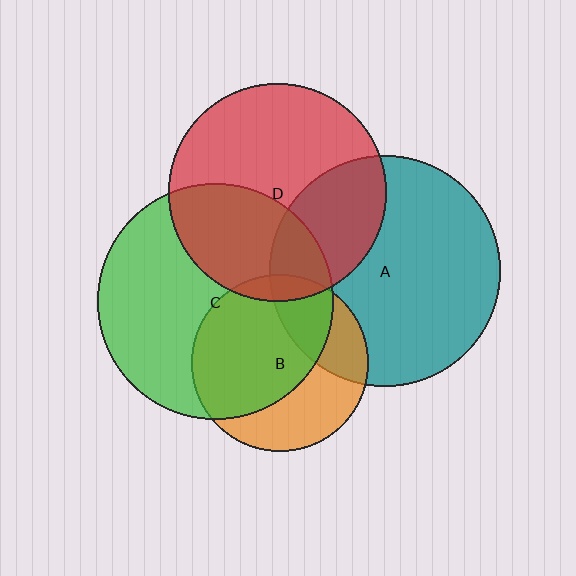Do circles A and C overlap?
Yes.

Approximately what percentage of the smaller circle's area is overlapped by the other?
Approximately 15%.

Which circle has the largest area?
Circle C (green).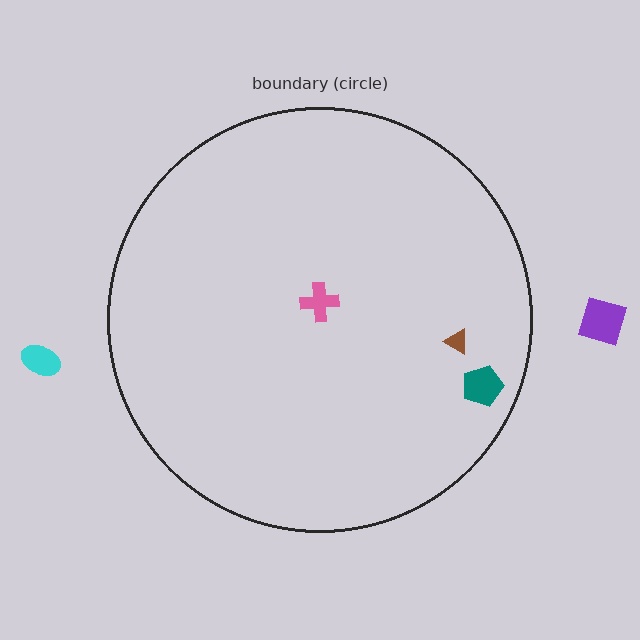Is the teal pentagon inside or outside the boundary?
Inside.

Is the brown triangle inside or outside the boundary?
Inside.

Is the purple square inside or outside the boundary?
Outside.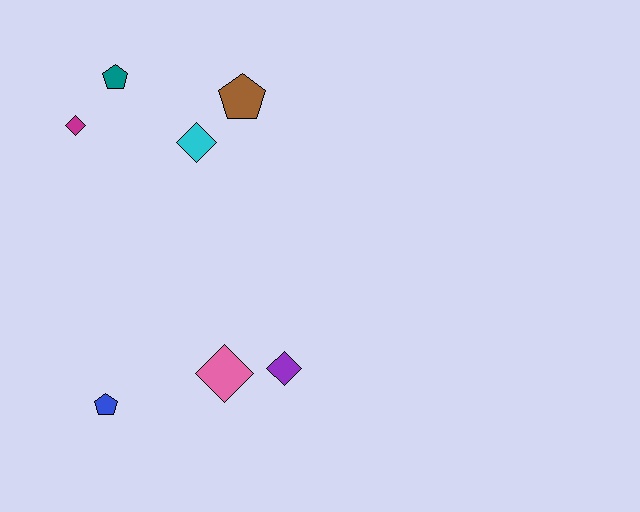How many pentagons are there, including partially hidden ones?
There are 3 pentagons.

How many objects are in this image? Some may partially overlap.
There are 7 objects.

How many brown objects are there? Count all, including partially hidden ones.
There is 1 brown object.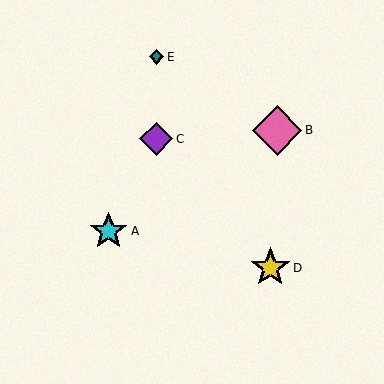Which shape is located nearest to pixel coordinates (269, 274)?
The yellow star (labeled D) at (270, 268) is nearest to that location.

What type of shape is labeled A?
Shape A is a cyan star.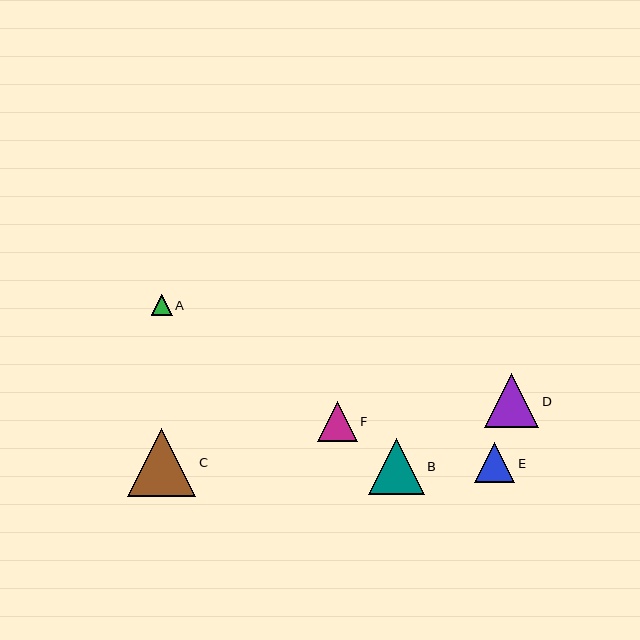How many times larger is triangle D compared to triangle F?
Triangle D is approximately 1.4 times the size of triangle F.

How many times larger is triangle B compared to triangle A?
Triangle B is approximately 2.7 times the size of triangle A.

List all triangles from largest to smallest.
From largest to smallest: C, B, D, E, F, A.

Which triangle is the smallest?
Triangle A is the smallest with a size of approximately 21 pixels.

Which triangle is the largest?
Triangle C is the largest with a size of approximately 68 pixels.